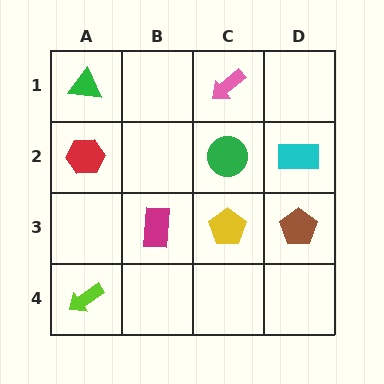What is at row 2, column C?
A green circle.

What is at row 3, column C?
A yellow pentagon.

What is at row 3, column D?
A brown pentagon.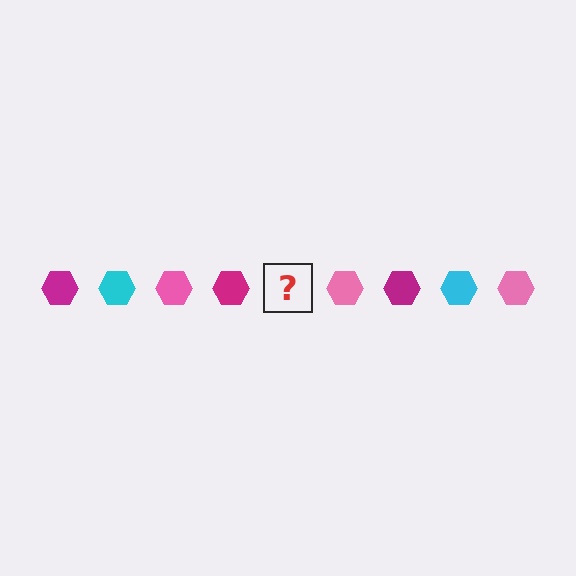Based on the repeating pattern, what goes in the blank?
The blank should be a cyan hexagon.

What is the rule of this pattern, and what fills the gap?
The rule is that the pattern cycles through magenta, cyan, pink hexagons. The gap should be filled with a cyan hexagon.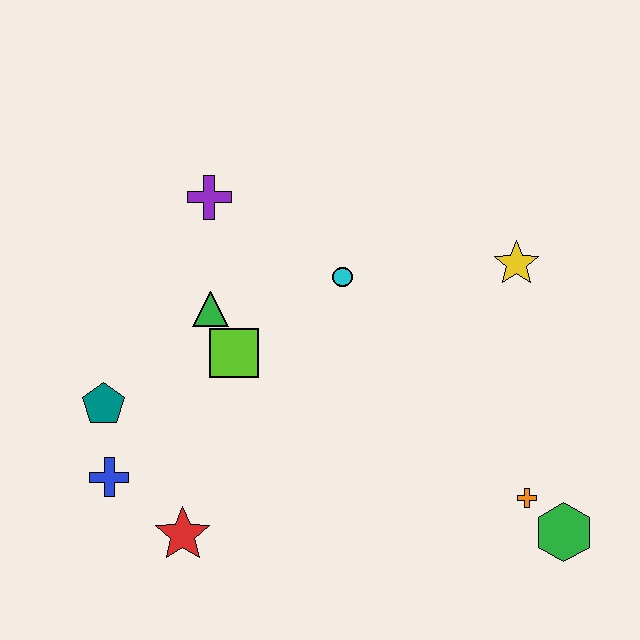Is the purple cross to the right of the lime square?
No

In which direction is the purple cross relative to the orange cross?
The purple cross is to the left of the orange cross.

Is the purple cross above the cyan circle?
Yes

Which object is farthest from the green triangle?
The green hexagon is farthest from the green triangle.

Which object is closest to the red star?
The blue cross is closest to the red star.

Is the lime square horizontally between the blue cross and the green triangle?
No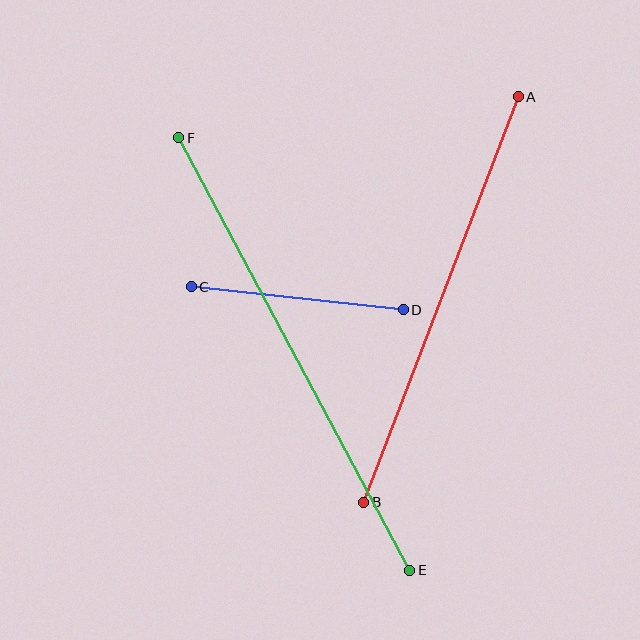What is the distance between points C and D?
The distance is approximately 213 pixels.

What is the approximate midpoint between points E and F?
The midpoint is at approximately (294, 354) pixels.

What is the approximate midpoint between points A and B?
The midpoint is at approximately (441, 300) pixels.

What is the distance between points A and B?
The distance is approximately 434 pixels.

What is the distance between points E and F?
The distance is approximately 490 pixels.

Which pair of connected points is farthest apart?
Points E and F are farthest apart.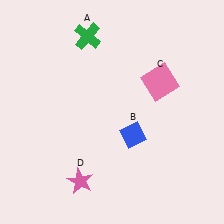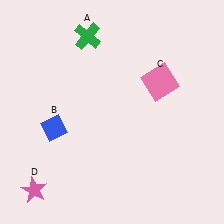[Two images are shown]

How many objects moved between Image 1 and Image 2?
2 objects moved between the two images.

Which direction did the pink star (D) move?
The pink star (D) moved left.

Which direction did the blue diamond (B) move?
The blue diamond (B) moved left.